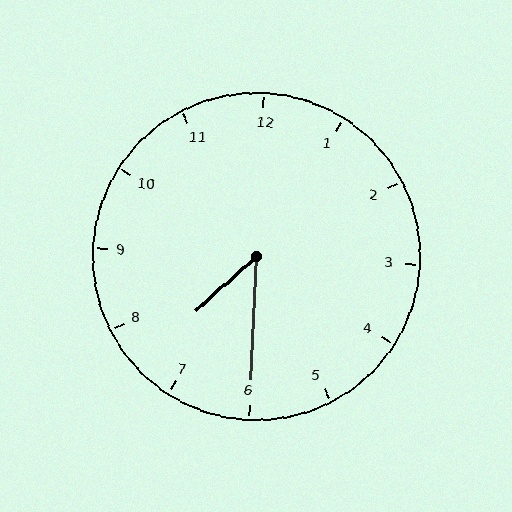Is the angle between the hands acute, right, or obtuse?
It is acute.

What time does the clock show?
7:30.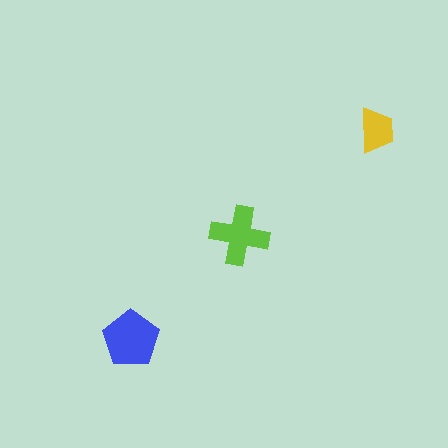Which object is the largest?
The blue pentagon.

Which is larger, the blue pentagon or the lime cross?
The blue pentagon.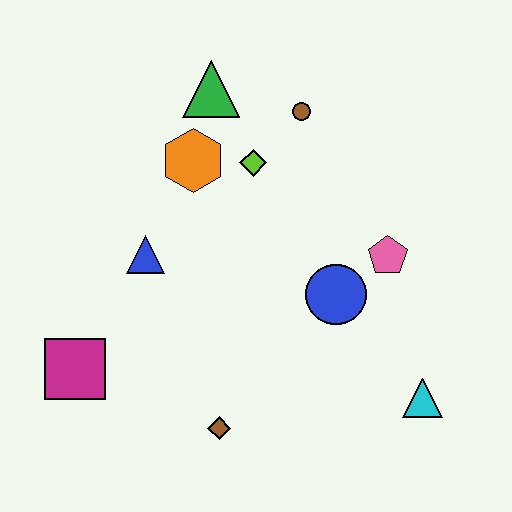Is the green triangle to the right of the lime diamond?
No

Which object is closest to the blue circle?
The pink pentagon is closest to the blue circle.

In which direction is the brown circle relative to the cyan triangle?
The brown circle is above the cyan triangle.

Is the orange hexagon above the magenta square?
Yes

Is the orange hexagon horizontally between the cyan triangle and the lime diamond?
No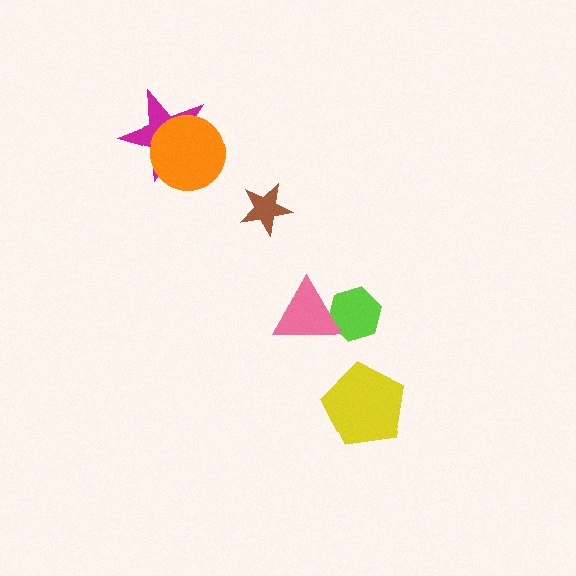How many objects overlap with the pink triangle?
1 object overlaps with the pink triangle.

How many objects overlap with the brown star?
0 objects overlap with the brown star.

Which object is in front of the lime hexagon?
The pink triangle is in front of the lime hexagon.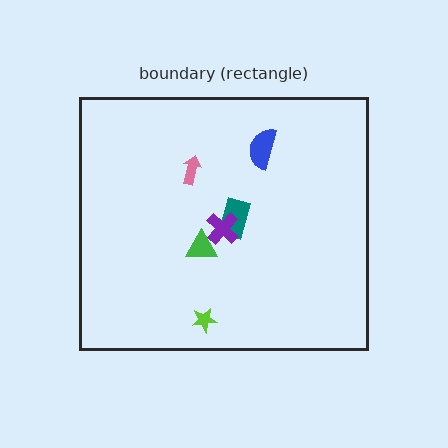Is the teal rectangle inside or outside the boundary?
Inside.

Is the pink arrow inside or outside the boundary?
Inside.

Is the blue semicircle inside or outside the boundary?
Inside.